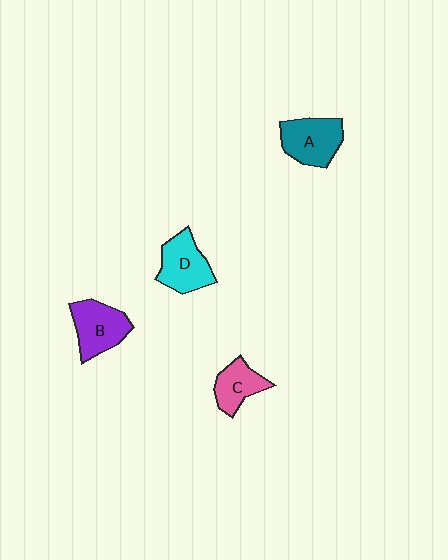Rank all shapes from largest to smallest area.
From largest to smallest: A (teal), B (purple), D (cyan), C (pink).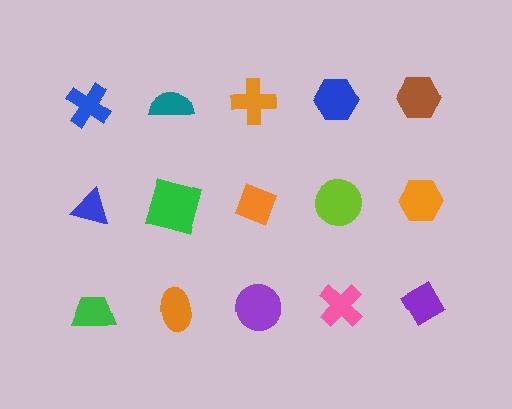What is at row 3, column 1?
A green trapezoid.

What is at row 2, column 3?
An orange diamond.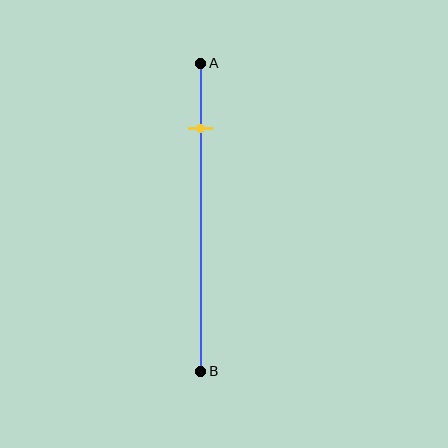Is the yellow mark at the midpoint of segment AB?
No, the mark is at about 20% from A, not at the 50% midpoint.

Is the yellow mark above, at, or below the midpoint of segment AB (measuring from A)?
The yellow mark is above the midpoint of segment AB.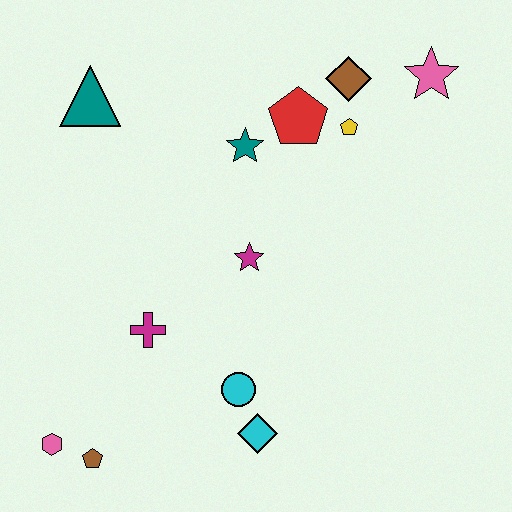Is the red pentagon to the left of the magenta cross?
No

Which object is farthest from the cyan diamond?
The pink star is farthest from the cyan diamond.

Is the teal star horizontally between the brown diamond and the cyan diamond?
No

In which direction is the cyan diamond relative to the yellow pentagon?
The cyan diamond is below the yellow pentagon.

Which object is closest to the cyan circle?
The cyan diamond is closest to the cyan circle.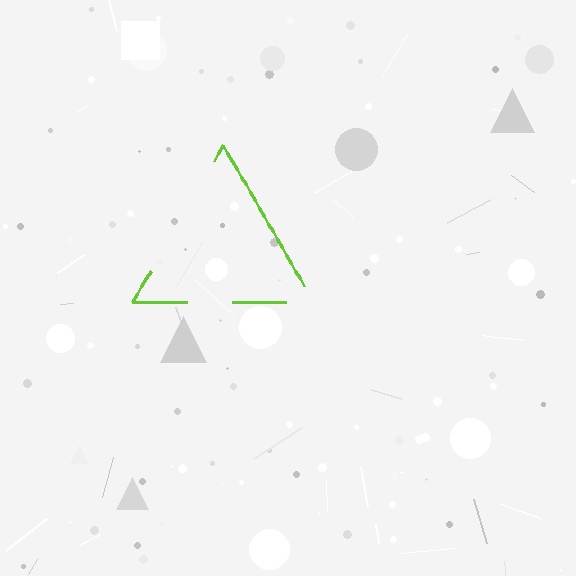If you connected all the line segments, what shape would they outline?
They would outline a triangle.